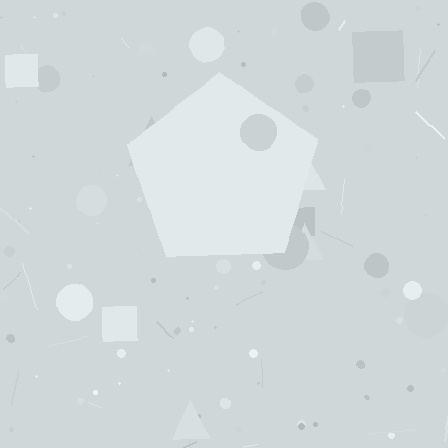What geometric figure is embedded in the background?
A pentagon is embedded in the background.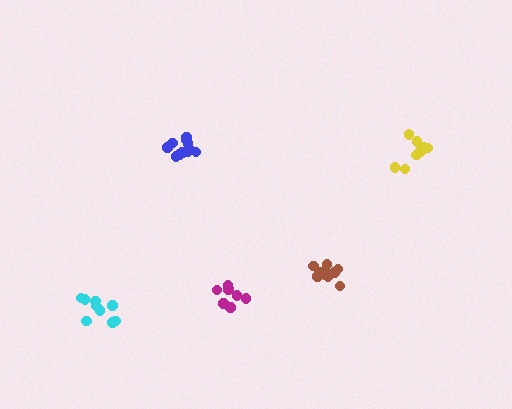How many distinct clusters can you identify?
There are 5 distinct clusters.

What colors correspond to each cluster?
The clusters are colored: cyan, blue, brown, yellow, magenta.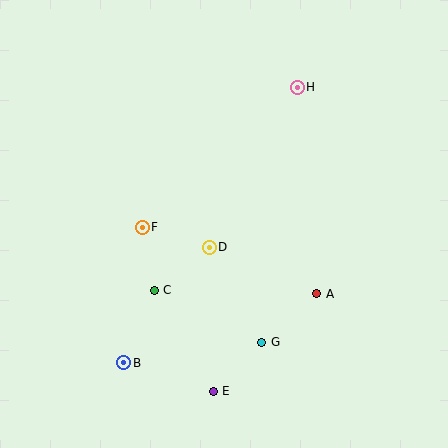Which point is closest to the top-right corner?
Point H is closest to the top-right corner.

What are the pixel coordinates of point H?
Point H is at (297, 87).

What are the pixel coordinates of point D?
Point D is at (209, 247).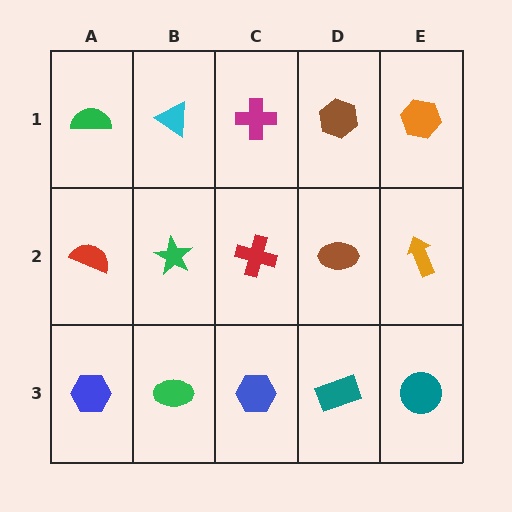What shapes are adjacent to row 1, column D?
A brown ellipse (row 2, column D), a magenta cross (row 1, column C), an orange hexagon (row 1, column E).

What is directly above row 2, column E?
An orange hexagon.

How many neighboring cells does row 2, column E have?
3.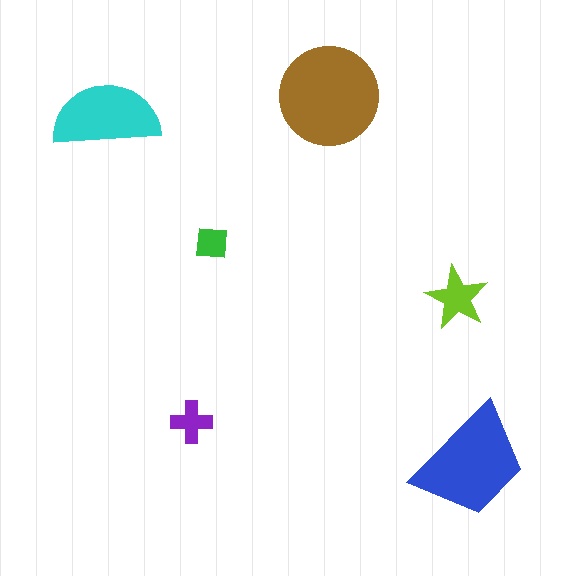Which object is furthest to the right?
The blue trapezoid is rightmost.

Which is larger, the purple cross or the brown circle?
The brown circle.